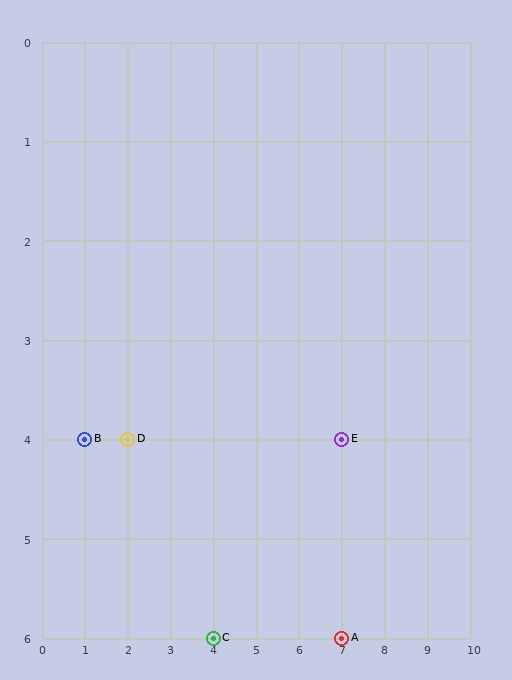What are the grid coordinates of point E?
Point E is at grid coordinates (7, 4).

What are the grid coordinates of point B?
Point B is at grid coordinates (1, 4).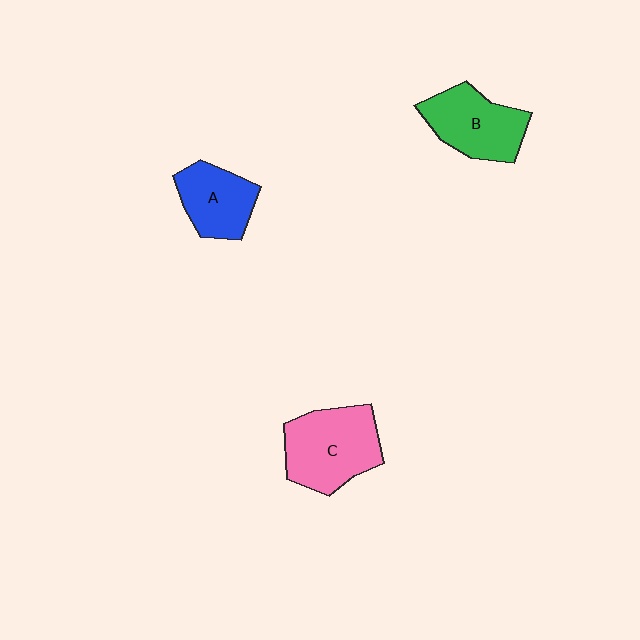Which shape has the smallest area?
Shape A (blue).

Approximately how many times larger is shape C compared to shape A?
Approximately 1.4 times.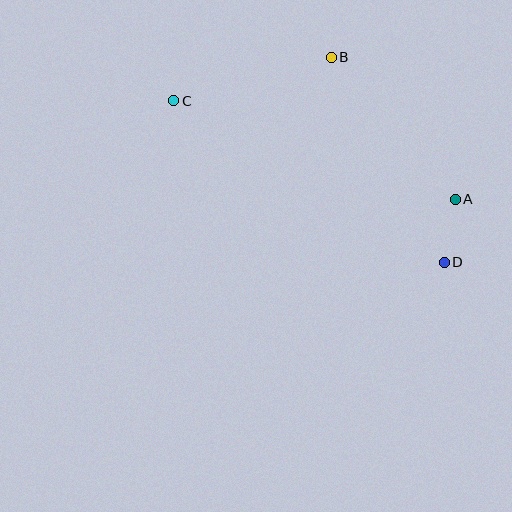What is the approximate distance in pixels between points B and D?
The distance between B and D is approximately 234 pixels.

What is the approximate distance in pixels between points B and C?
The distance between B and C is approximately 164 pixels.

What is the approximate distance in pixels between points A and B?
The distance between A and B is approximately 188 pixels.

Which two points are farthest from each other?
Points C and D are farthest from each other.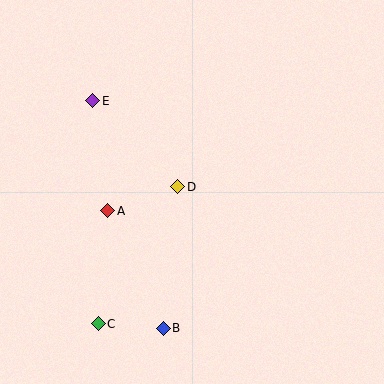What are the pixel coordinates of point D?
Point D is at (178, 187).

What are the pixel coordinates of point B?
Point B is at (163, 328).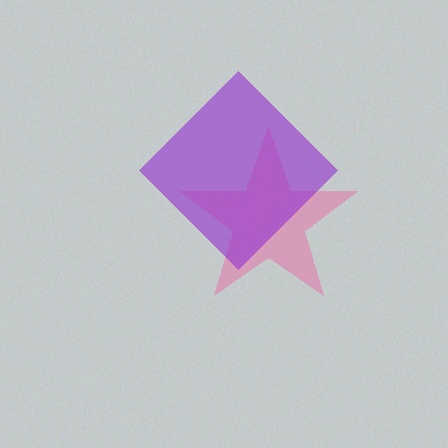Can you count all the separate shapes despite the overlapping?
Yes, there are 2 separate shapes.